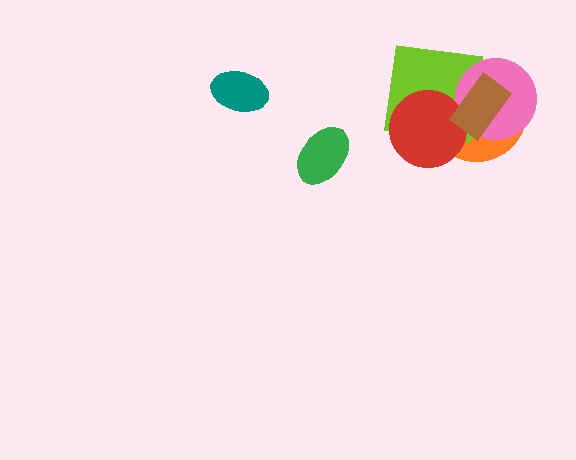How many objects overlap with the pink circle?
3 objects overlap with the pink circle.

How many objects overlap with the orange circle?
4 objects overlap with the orange circle.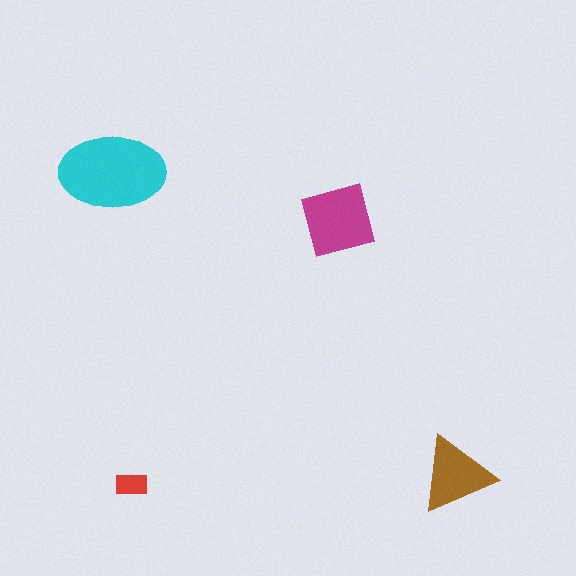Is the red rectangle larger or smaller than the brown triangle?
Smaller.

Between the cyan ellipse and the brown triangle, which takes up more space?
The cyan ellipse.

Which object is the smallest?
The red rectangle.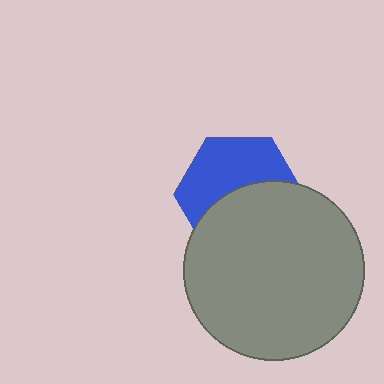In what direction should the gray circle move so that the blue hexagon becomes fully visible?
The gray circle should move down. That is the shortest direction to clear the overlap and leave the blue hexagon fully visible.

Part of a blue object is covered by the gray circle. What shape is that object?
It is a hexagon.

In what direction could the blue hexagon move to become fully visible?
The blue hexagon could move up. That would shift it out from behind the gray circle entirely.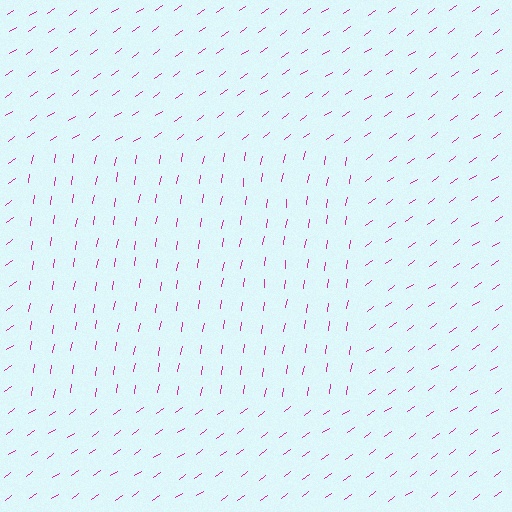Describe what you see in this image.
The image is filled with small magenta line segments. A rectangle region in the image has lines oriented differently from the surrounding lines, creating a visible texture boundary.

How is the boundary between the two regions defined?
The boundary is defined purely by a change in line orientation (approximately 45 degrees difference). All lines are the same color and thickness.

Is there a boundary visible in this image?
Yes, there is a texture boundary formed by a change in line orientation.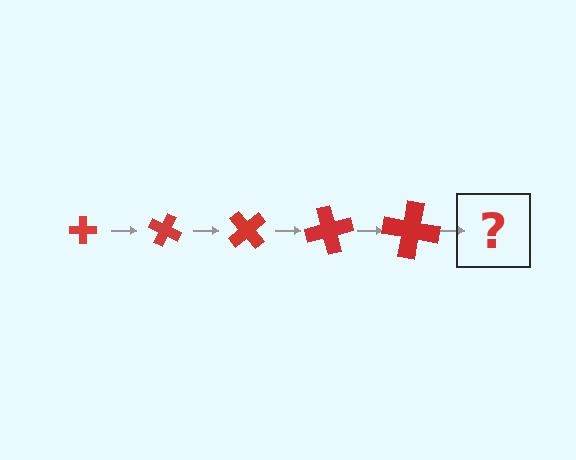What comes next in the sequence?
The next element should be a cross, larger than the previous one and rotated 125 degrees from the start.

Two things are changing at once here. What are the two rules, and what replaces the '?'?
The two rules are that the cross grows larger each step and it rotates 25 degrees each step. The '?' should be a cross, larger than the previous one and rotated 125 degrees from the start.